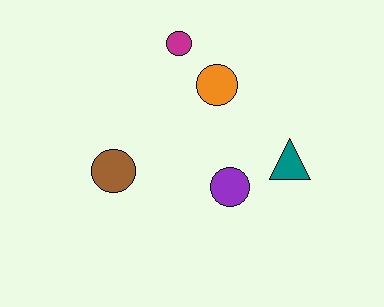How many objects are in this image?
There are 5 objects.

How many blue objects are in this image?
There are no blue objects.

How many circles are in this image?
There are 4 circles.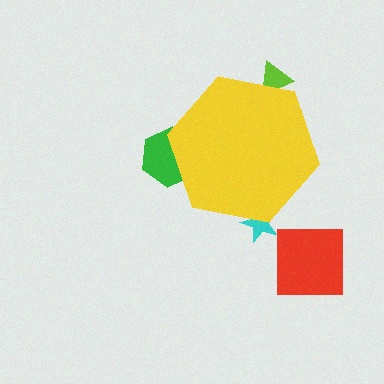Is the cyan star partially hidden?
Yes, the cyan star is partially hidden behind the yellow hexagon.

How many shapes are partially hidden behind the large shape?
3 shapes are partially hidden.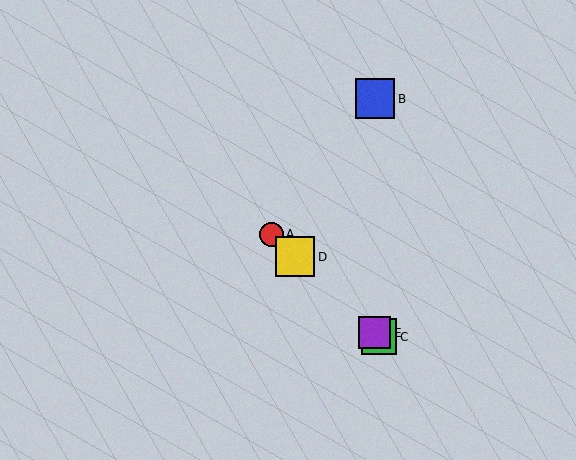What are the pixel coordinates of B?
Object B is at (375, 99).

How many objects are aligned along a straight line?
4 objects (A, C, D, E) are aligned along a straight line.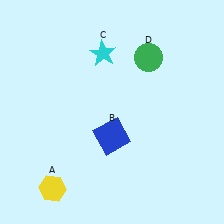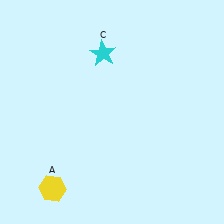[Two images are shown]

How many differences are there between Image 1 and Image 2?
There are 2 differences between the two images.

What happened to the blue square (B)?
The blue square (B) was removed in Image 2. It was in the bottom-left area of Image 1.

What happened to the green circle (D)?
The green circle (D) was removed in Image 2. It was in the top-right area of Image 1.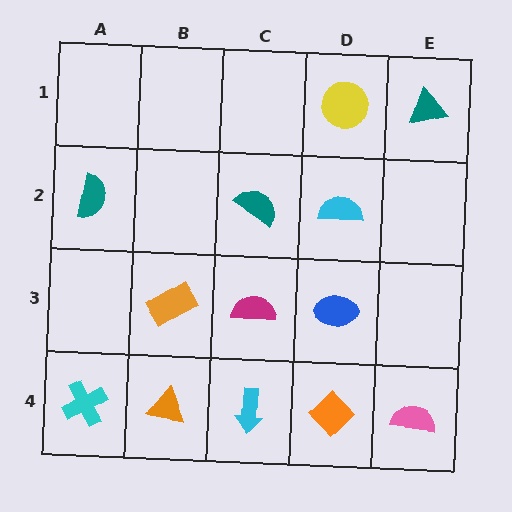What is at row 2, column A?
A teal semicircle.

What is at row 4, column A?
A cyan cross.